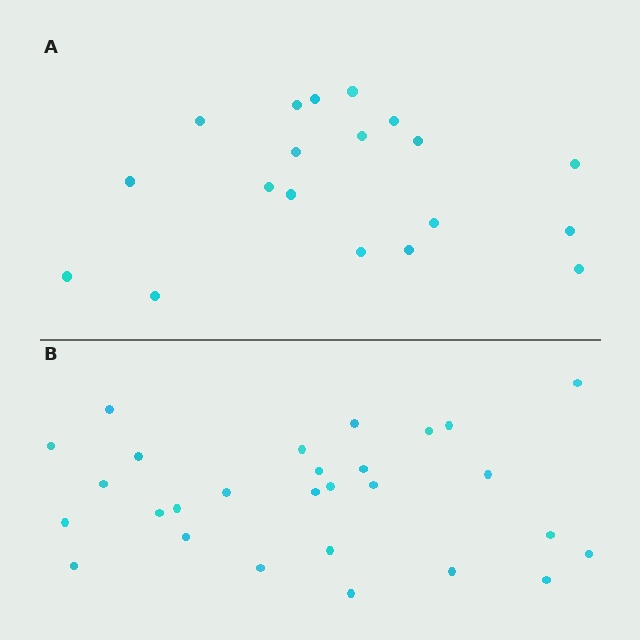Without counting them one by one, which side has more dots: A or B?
Region B (the bottom region) has more dots.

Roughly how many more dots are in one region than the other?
Region B has roughly 8 or so more dots than region A.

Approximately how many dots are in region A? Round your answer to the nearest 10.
About 20 dots. (The exact count is 19, which rounds to 20.)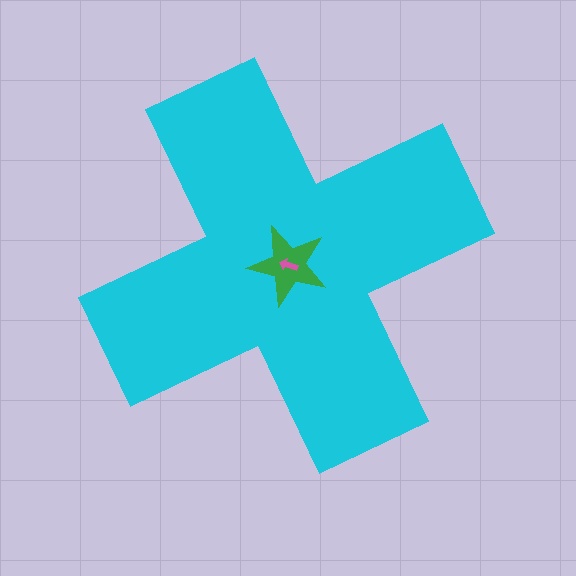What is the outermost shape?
The cyan cross.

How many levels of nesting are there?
3.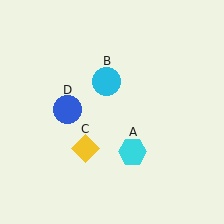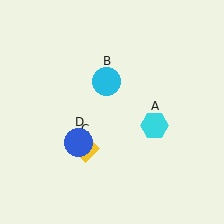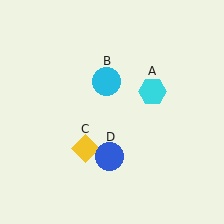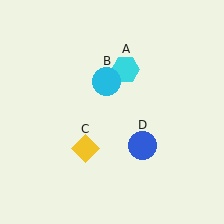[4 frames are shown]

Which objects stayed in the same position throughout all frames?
Cyan circle (object B) and yellow diamond (object C) remained stationary.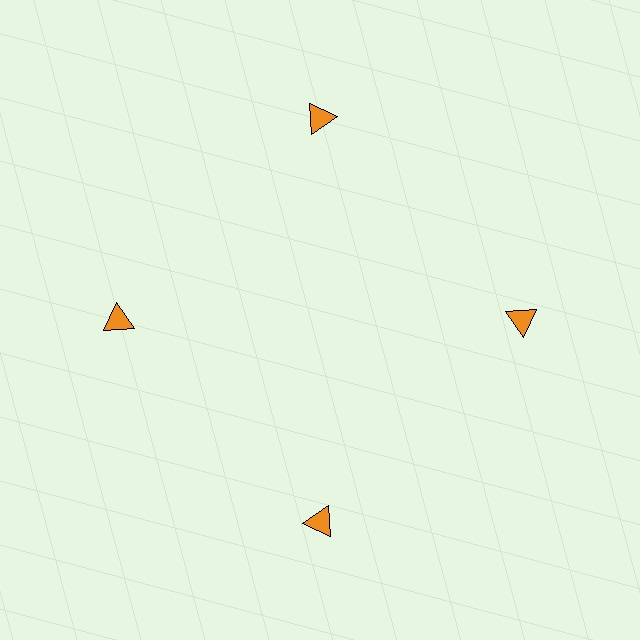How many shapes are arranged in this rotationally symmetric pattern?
There are 4 shapes, arranged in 4 groups of 1.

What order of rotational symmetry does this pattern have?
This pattern has 4-fold rotational symmetry.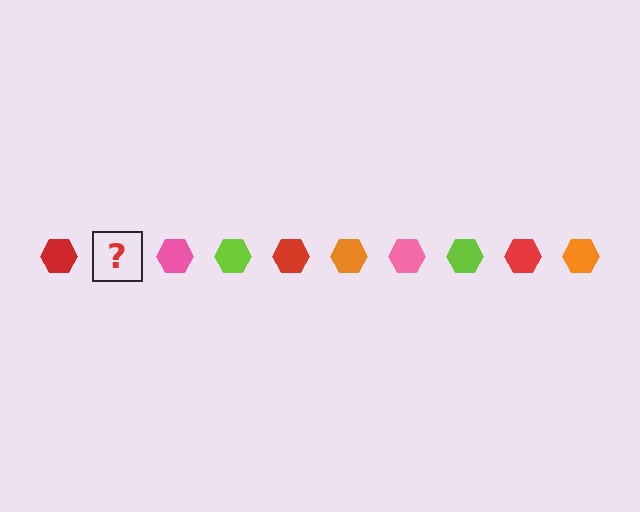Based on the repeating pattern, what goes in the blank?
The blank should be an orange hexagon.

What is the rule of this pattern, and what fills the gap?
The rule is that the pattern cycles through red, orange, pink, lime hexagons. The gap should be filled with an orange hexagon.